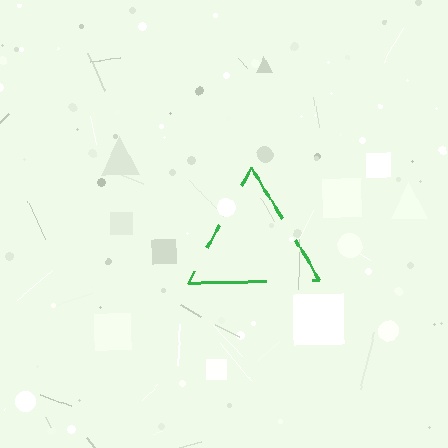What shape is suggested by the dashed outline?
The dashed outline suggests a triangle.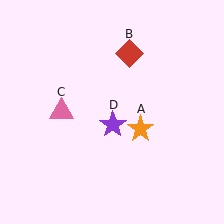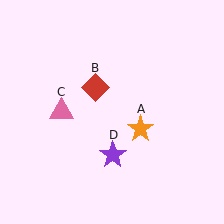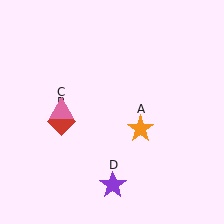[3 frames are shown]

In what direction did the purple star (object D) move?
The purple star (object D) moved down.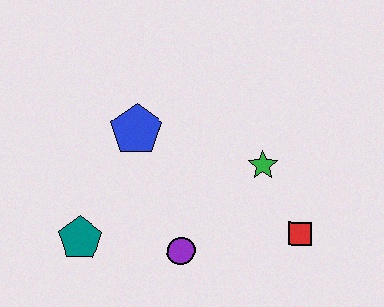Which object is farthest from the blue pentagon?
The red square is farthest from the blue pentagon.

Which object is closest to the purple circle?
The teal pentagon is closest to the purple circle.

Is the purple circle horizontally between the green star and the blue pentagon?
Yes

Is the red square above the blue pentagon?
No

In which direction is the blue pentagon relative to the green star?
The blue pentagon is to the left of the green star.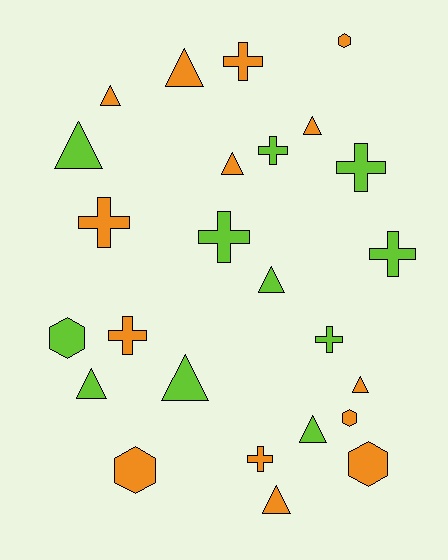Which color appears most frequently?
Orange, with 14 objects.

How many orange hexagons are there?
There are 4 orange hexagons.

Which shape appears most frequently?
Triangle, with 11 objects.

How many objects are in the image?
There are 25 objects.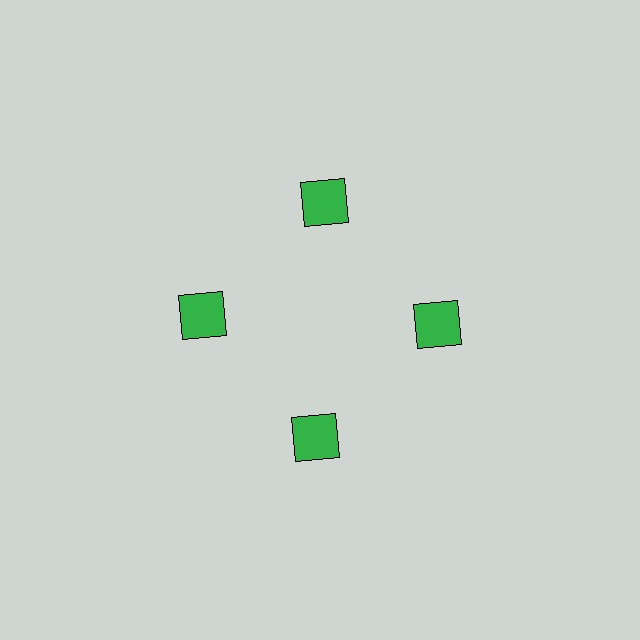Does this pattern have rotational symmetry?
Yes, this pattern has 4-fold rotational symmetry. It looks the same after rotating 90 degrees around the center.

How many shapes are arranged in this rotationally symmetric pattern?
There are 4 shapes, arranged in 4 groups of 1.